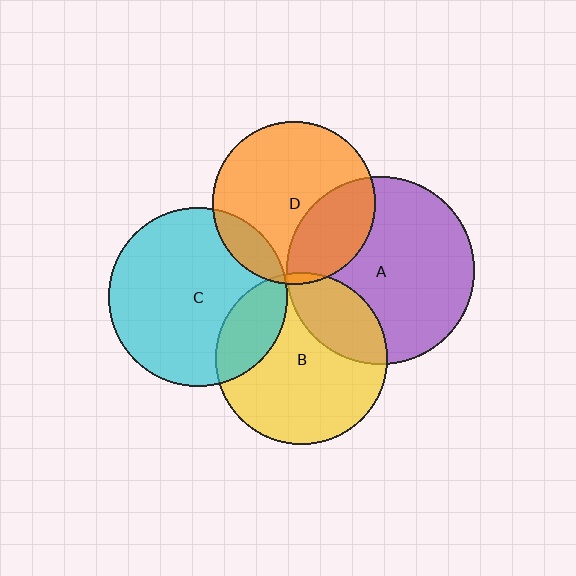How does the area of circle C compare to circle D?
Approximately 1.2 times.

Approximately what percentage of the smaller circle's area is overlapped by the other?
Approximately 25%.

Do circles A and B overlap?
Yes.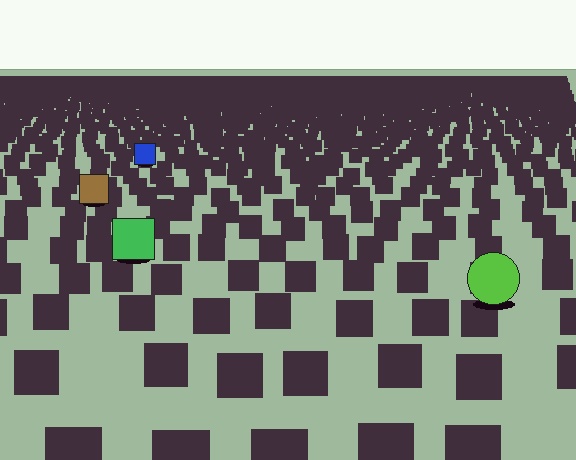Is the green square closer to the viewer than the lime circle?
No. The lime circle is closer — you can tell from the texture gradient: the ground texture is coarser near it.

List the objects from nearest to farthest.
From nearest to farthest: the lime circle, the green square, the brown square, the blue square.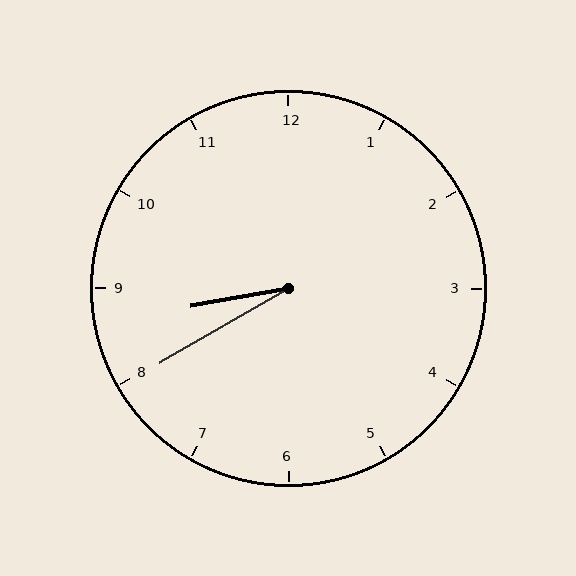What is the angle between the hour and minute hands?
Approximately 20 degrees.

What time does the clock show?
8:40.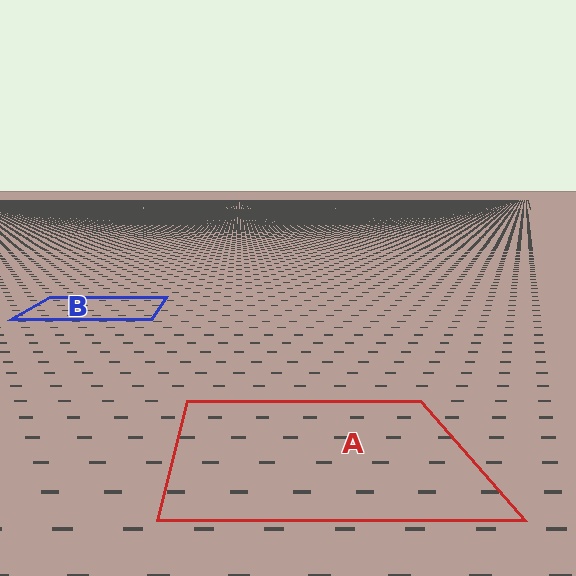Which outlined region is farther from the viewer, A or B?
Region B is farther from the viewer — the texture elements inside it appear smaller and more densely packed.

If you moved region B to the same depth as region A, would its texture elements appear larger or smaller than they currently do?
They would appear larger. At a closer depth, the same texture elements are projected at a bigger on-screen size.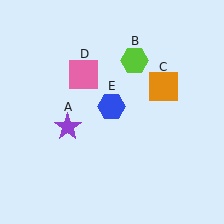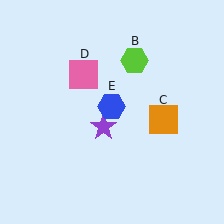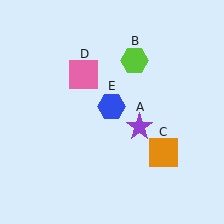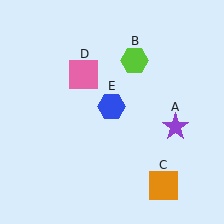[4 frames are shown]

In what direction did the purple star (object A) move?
The purple star (object A) moved right.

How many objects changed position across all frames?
2 objects changed position: purple star (object A), orange square (object C).